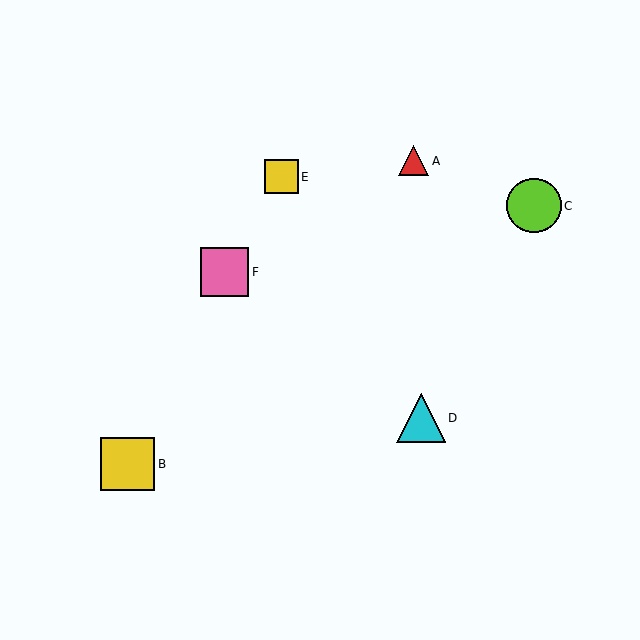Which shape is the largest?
The lime circle (labeled C) is the largest.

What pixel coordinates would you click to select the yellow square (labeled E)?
Click at (282, 177) to select the yellow square E.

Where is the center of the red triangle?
The center of the red triangle is at (414, 161).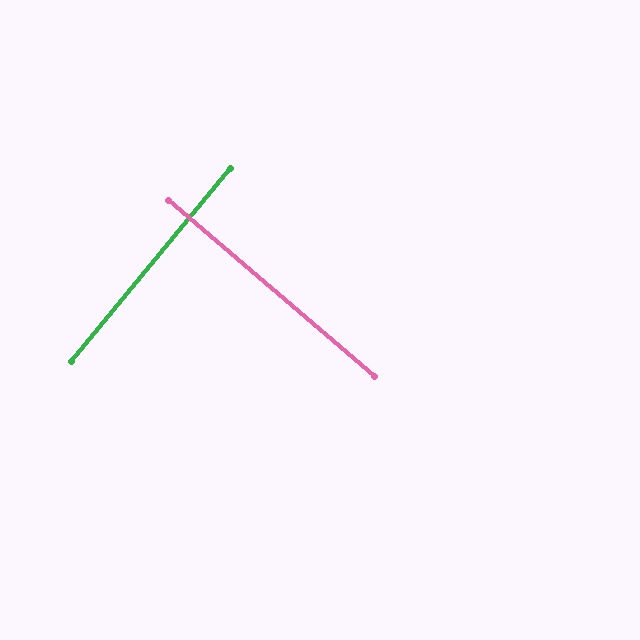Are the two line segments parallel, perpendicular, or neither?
Perpendicular — they meet at approximately 89°.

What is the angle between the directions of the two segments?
Approximately 89 degrees.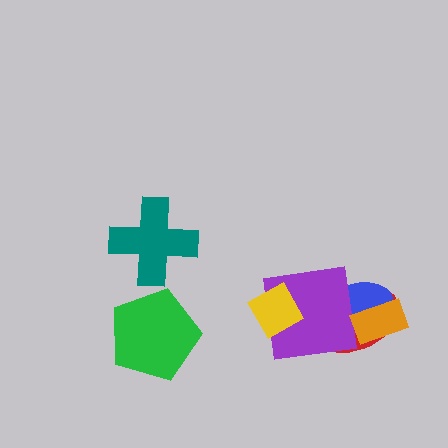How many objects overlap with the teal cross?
0 objects overlap with the teal cross.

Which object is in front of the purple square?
The yellow diamond is in front of the purple square.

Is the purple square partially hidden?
Yes, it is partially covered by another shape.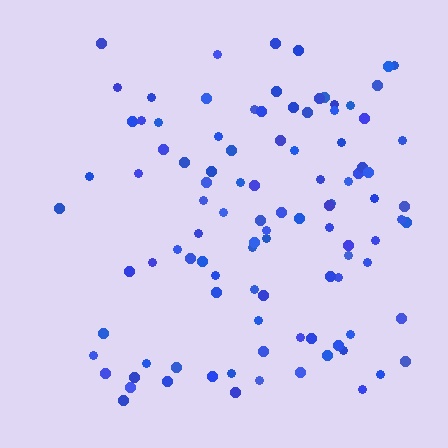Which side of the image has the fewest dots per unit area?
The left.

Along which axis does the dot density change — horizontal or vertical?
Horizontal.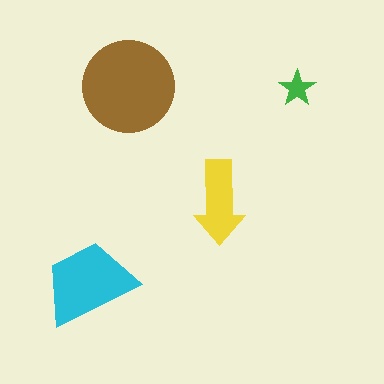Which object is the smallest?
The green star.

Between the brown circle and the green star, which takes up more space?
The brown circle.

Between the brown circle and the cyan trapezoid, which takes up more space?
The brown circle.